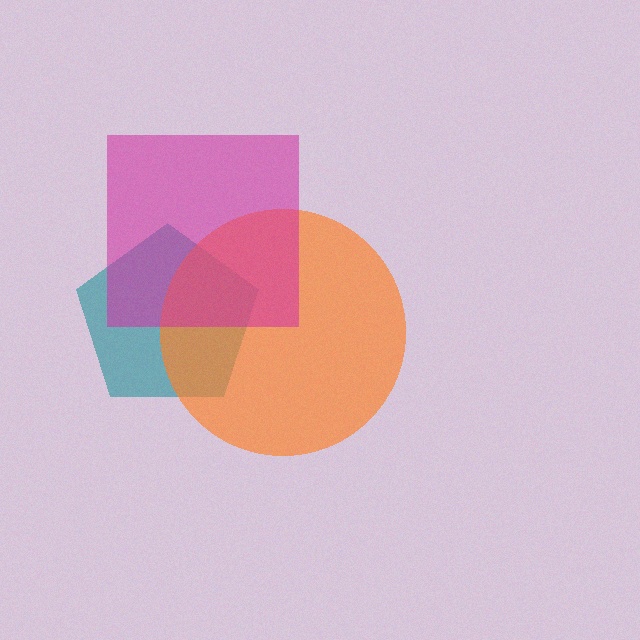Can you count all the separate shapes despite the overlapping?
Yes, there are 3 separate shapes.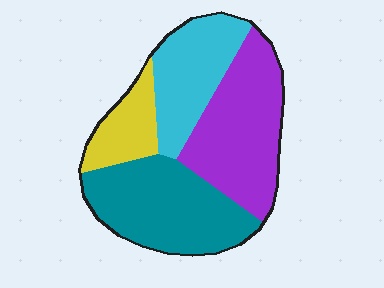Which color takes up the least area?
Yellow, at roughly 15%.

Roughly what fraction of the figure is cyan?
Cyan covers about 20% of the figure.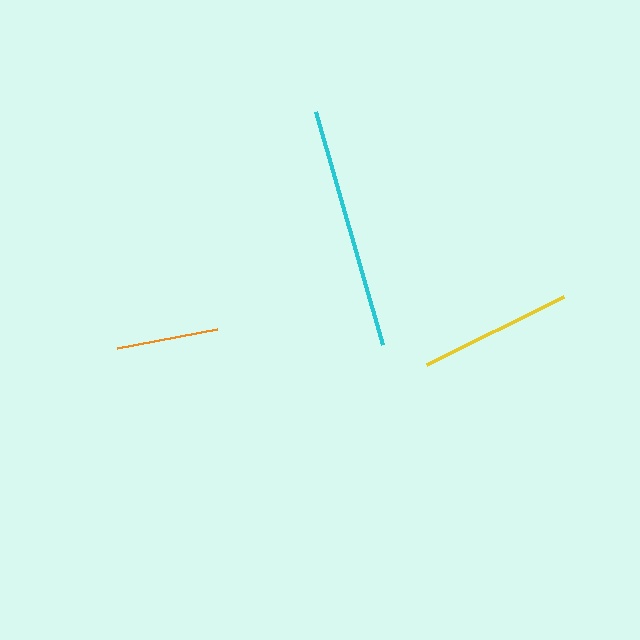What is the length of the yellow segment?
The yellow segment is approximately 153 pixels long.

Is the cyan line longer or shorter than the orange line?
The cyan line is longer than the orange line.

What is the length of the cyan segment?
The cyan segment is approximately 242 pixels long.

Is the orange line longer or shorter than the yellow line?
The yellow line is longer than the orange line.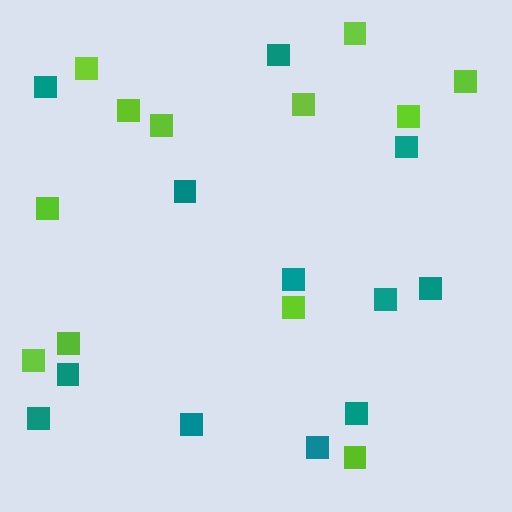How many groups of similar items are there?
There are 2 groups: one group of lime squares (12) and one group of teal squares (12).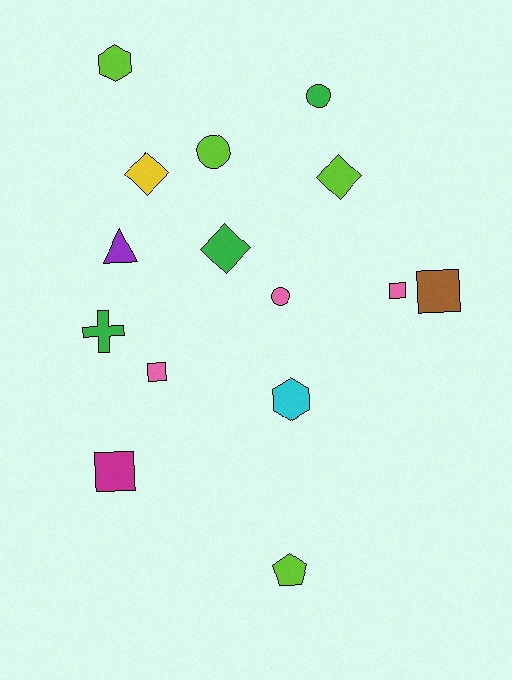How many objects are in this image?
There are 15 objects.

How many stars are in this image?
There are no stars.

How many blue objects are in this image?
There are no blue objects.